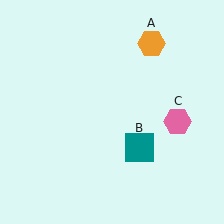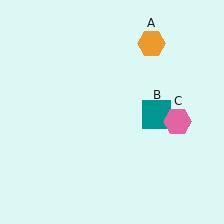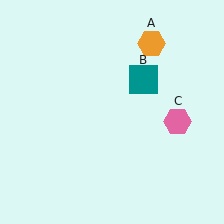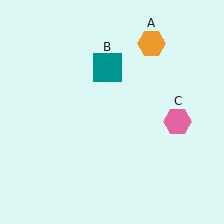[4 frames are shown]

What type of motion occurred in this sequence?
The teal square (object B) rotated counterclockwise around the center of the scene.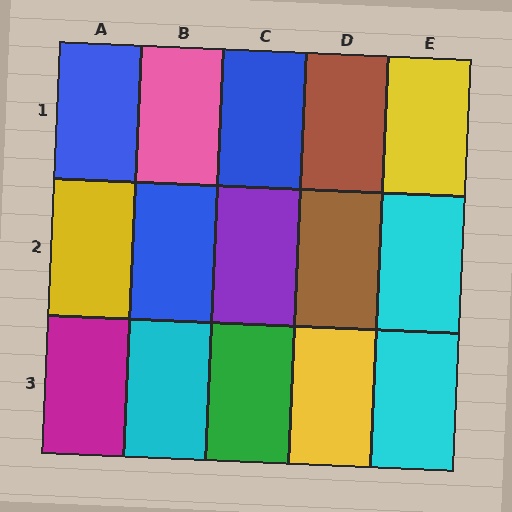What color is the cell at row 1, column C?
Blue.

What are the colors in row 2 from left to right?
Yellow, blue, purple, brown, cyan.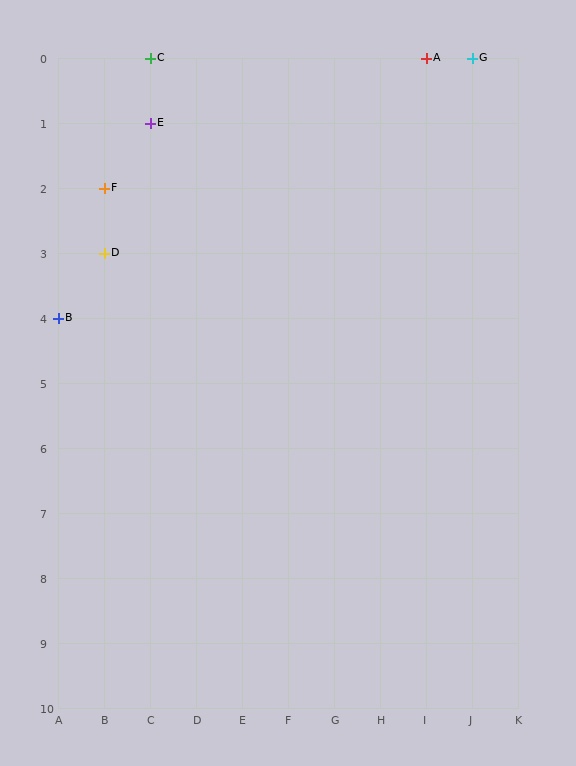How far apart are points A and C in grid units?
Points A and C are 6 columns apart.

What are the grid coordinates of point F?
Point F is at grid coordinates (B, 2).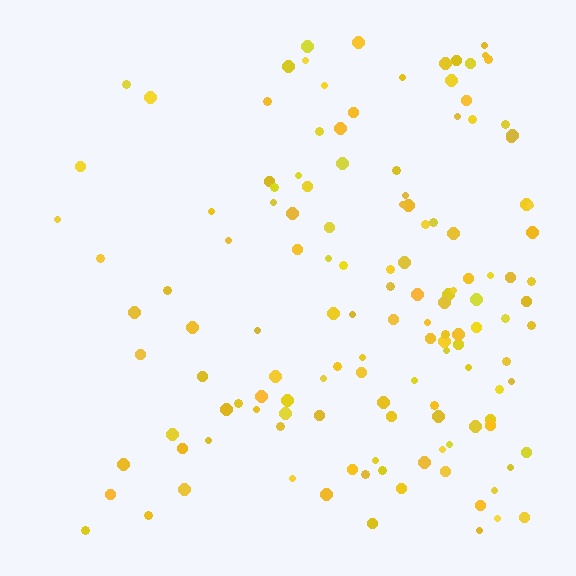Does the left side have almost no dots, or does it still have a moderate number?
Still a moderate number, just noticeably fewer than the right.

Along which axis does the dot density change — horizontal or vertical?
Horizontal.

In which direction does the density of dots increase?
From left to right, with the right side densest.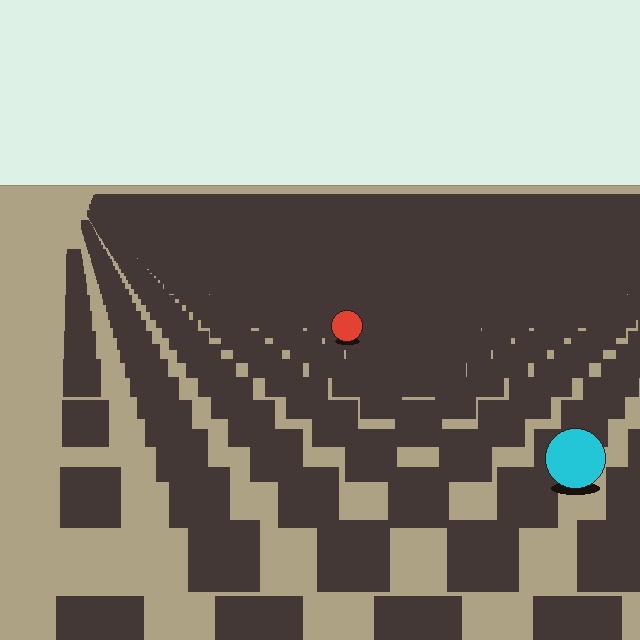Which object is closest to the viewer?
The cyan circle is closest. The texture marks near it are larger and more spread out.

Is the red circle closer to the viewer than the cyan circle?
No. The cyan circle is closer — you can tell from the texture gradient: the ground texture is coarser near it.